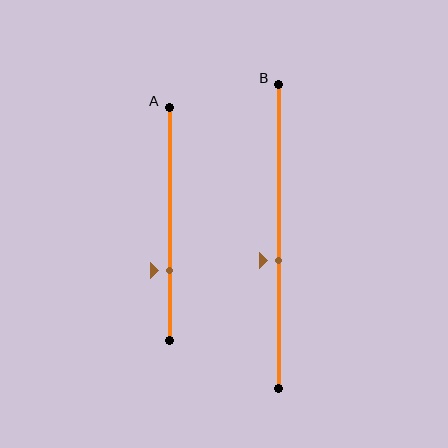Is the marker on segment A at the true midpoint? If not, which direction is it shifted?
No, the marker on segment A is shifted downward by about 20% of the segment length.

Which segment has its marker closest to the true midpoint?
Segment B has its marker closest to the true midpoint.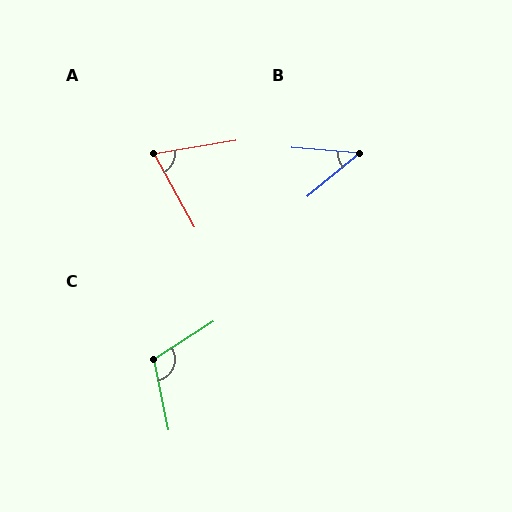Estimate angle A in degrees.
Approximately 71 degrees.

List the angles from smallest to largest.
B (44°), A (71°), C (111°).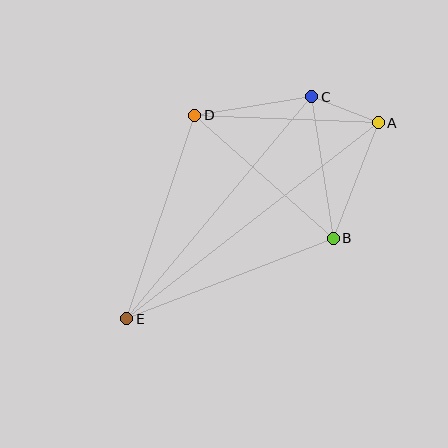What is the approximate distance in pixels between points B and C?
The distance between B and C is approximately 143 pixels.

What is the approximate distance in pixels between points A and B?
The distance between A and B is approximately 124 pixels.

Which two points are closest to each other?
Points A and C are closest to each other.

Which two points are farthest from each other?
Points A and E are farthest from each other.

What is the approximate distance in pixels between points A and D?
The distance between A and D is approximately 184 pixels.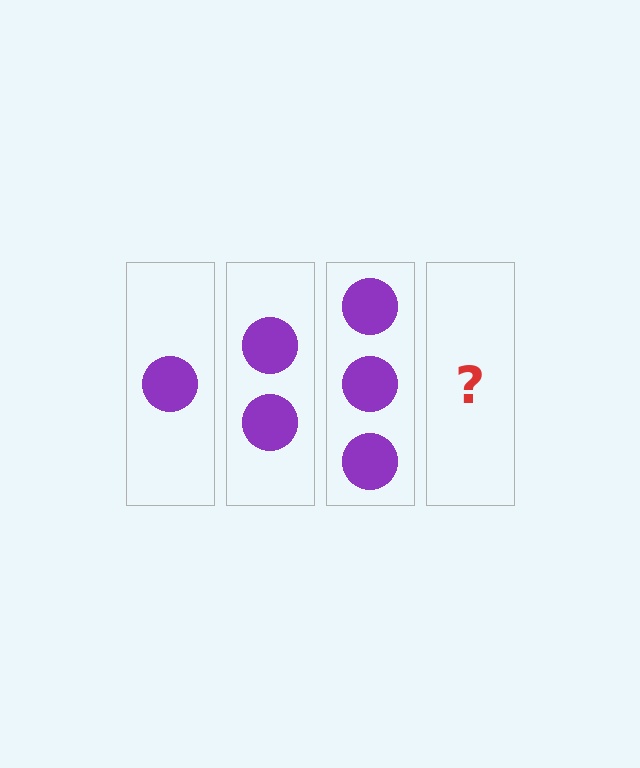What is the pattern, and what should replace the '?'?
The pattern is that each step adds one more circle. The '?' should be 4 circles.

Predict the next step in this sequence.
The next step is 4 circles.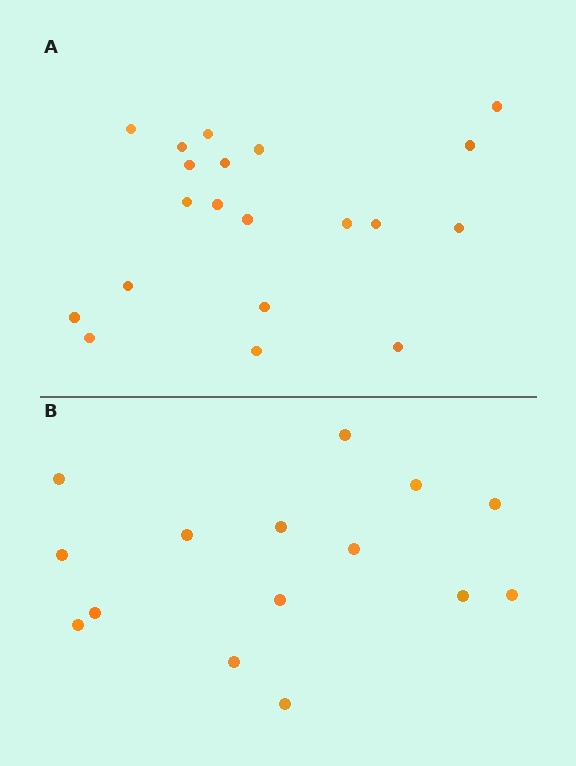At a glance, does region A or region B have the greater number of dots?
Region A (the top region) has more dots.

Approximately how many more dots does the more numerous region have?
Region A has about 5 more dots than region B.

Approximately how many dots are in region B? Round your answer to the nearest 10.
About 20 dots. (The exact count is 15, which rounds to 20.)